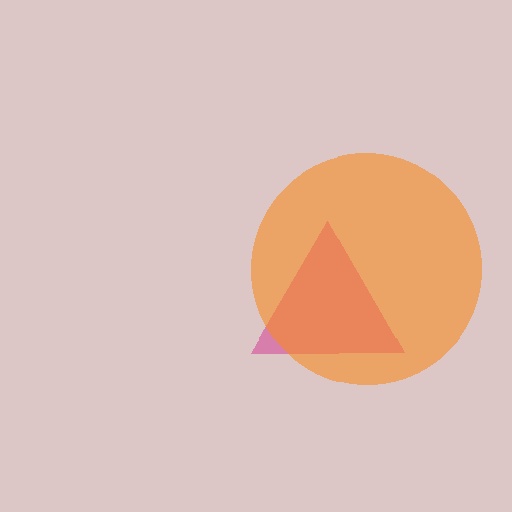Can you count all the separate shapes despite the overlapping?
Yes, there are 2 separate shapes.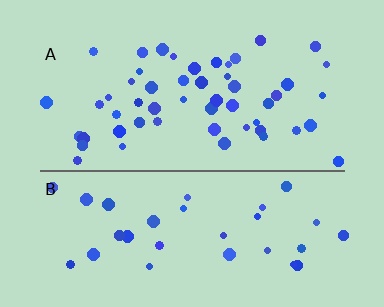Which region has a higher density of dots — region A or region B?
A (the top).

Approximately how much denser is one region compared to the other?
Approximately 1.6× — region A over region B.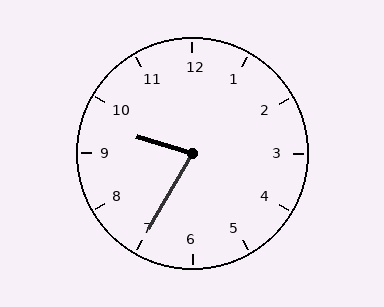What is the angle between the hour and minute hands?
Approximately 78 degrees.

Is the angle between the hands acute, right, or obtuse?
It is acute.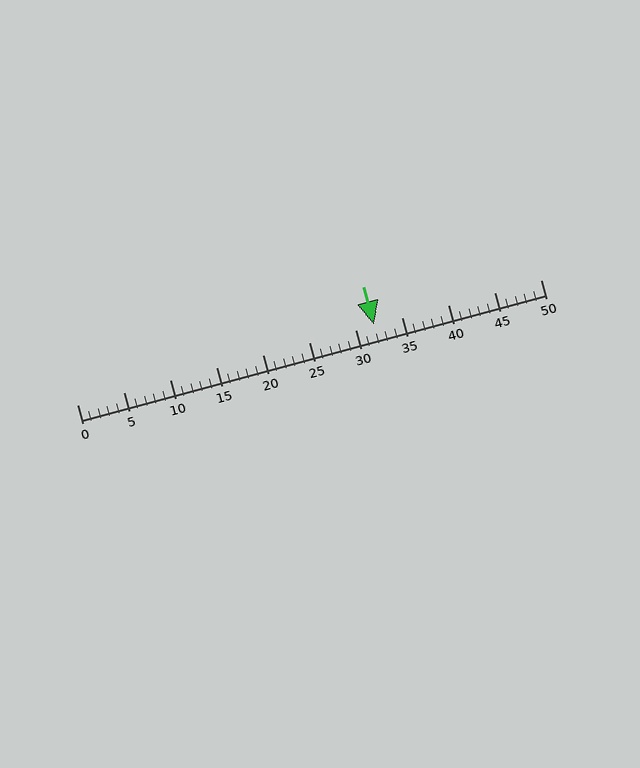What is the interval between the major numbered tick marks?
The major tick marks are spaced 5 units apart.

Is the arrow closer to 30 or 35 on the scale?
The arrow is closer to 30.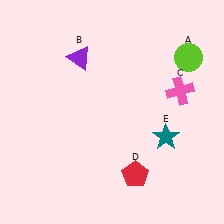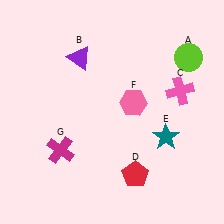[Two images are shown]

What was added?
A pink hexagon (F), a magenta cross (G) were added in Image 2.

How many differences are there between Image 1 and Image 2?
There are 2 differences between the two images.